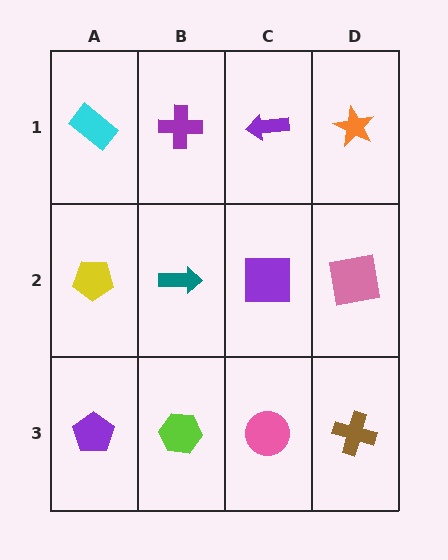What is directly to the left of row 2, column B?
A yellow pentagon.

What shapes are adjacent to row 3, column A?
A yellow pentagon (row 2, column A), a lime hexagon (row 3, column B).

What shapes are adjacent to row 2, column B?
A purple cross (row 1, column B), a lime hexagon (row 3, column B), a yellow pentagon (row 2, column A), a purple square (row 2, column C).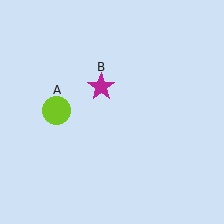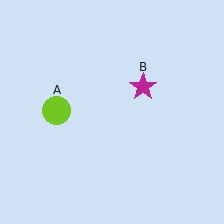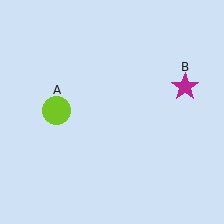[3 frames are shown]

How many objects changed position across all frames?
1 object changed position: magenta star (object B).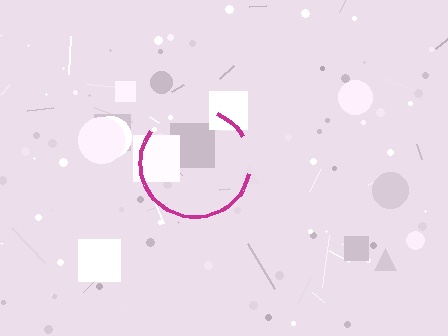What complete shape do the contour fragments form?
The contour fragments form a circle.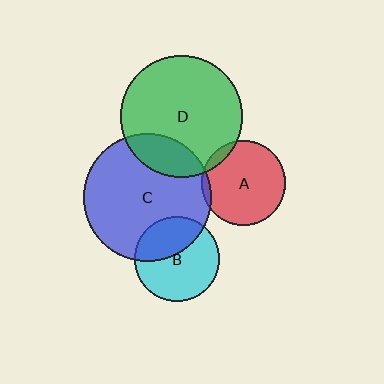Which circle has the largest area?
Circle C (blue).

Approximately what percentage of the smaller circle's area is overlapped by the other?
Approximately 20%.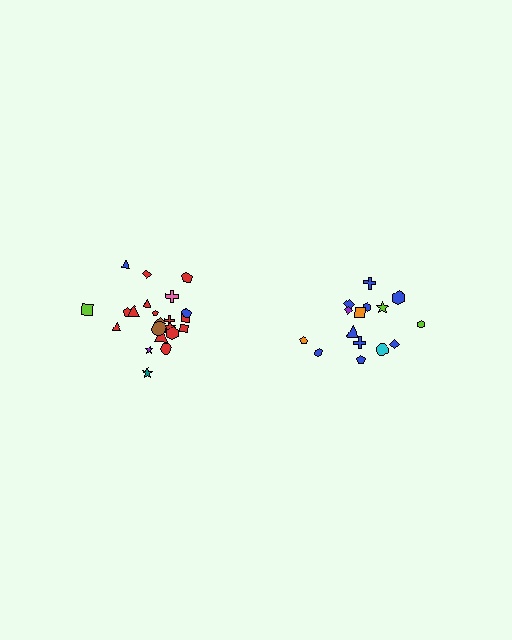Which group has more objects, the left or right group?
The left group.